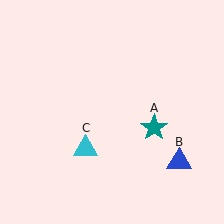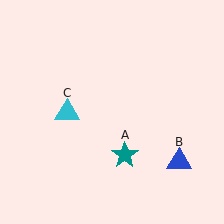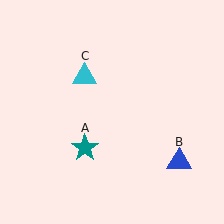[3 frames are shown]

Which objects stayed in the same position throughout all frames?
Blue triangle (object B) remained stationary.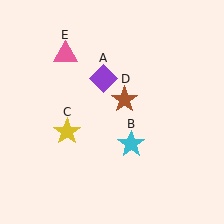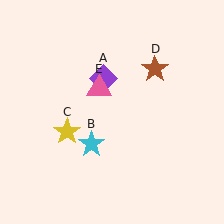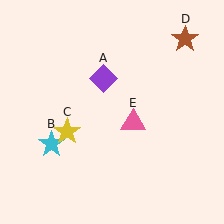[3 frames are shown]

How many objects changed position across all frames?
3 objects changed position: cyan star (object B), brown star (object D), pink triangle (object E).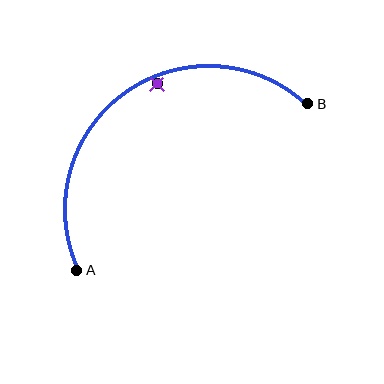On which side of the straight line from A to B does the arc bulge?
The arc bulges above and to the left of the straight line connecting A and B.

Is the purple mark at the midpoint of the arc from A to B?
No — the purple mark does not lie on the arc at all. It sits slightly inside the curve.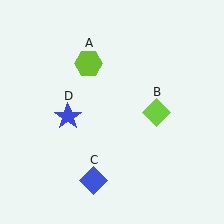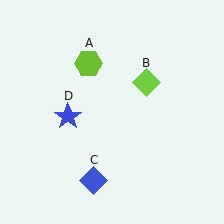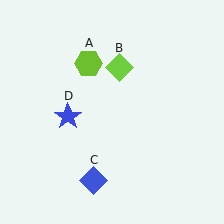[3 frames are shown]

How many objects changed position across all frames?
1 object changed position: lime diamond (object B).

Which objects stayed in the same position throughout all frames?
Lime hexagon (object A) and blue diamond (object C) and blue star (object D) remained stationary.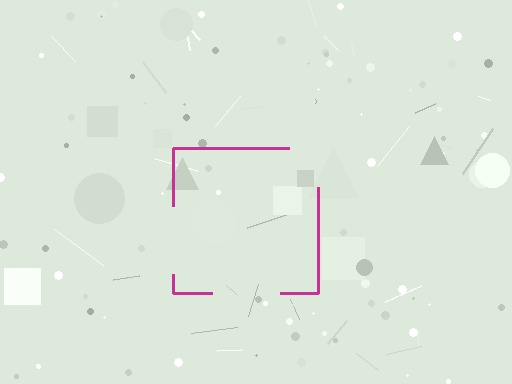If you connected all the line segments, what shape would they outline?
They would outline a square.